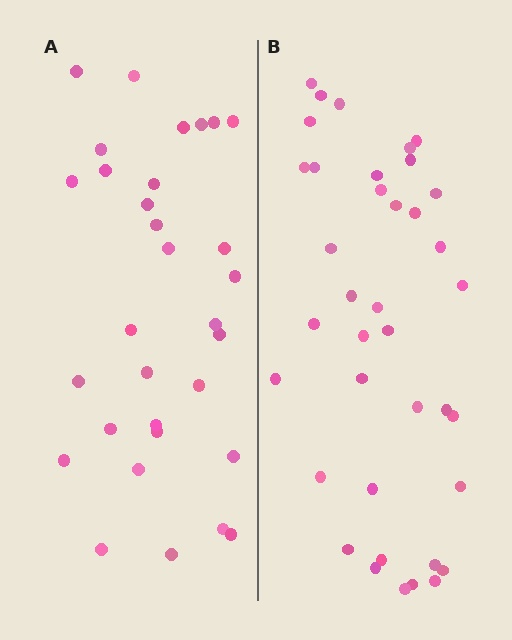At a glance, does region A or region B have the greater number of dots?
Region B (the right region) has more dots.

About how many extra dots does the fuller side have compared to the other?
Region B has roughly 8 or so more dots than region A.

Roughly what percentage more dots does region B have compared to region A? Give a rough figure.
About 25% more.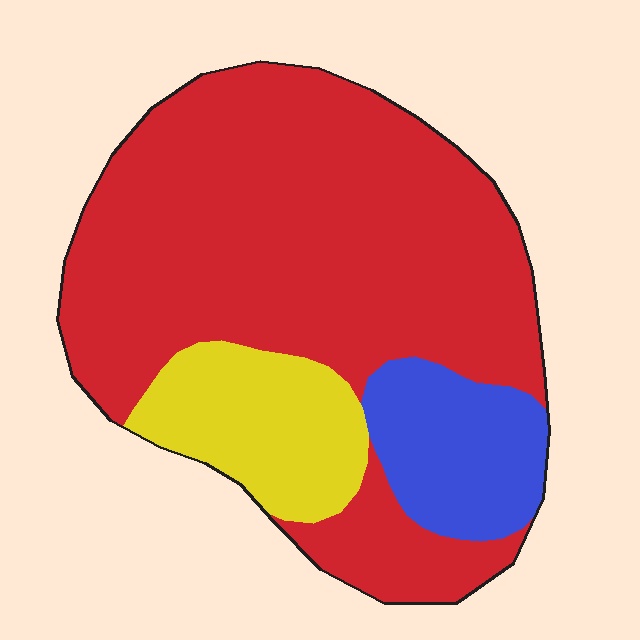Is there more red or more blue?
Red.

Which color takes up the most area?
Red, at roughly 70%.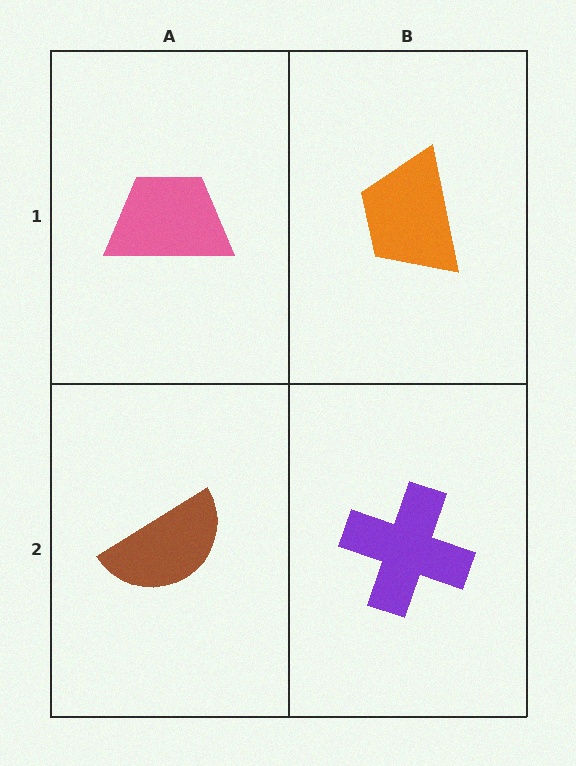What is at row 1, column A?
A pink trapezoid.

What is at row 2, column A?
A brown semicircle.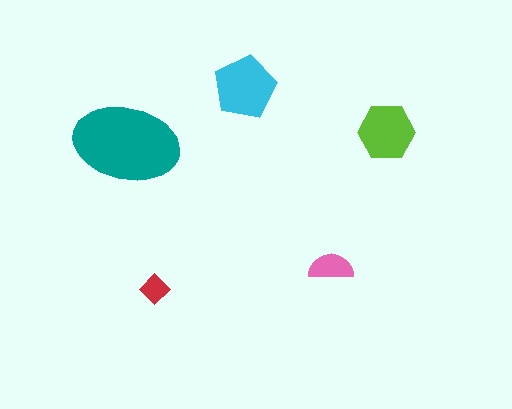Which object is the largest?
The teal ellipse.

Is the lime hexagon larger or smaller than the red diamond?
Larger.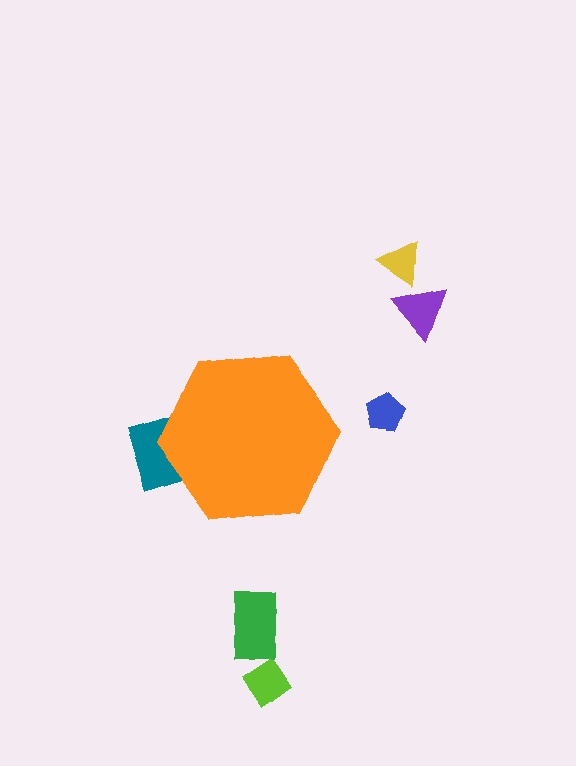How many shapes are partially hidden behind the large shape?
1 shape is partially hidden.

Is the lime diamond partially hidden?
No, the lime diamond is fully visible.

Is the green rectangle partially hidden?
No, the green rectangle is fully visible.